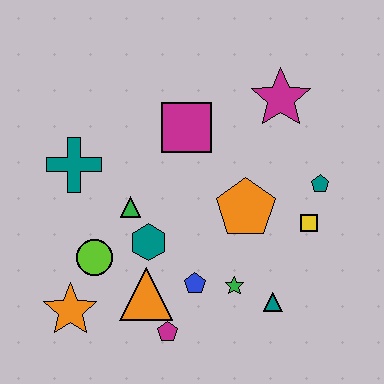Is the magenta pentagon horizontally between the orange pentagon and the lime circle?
Yes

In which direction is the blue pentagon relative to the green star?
The blue pentagon is to the left of the green star.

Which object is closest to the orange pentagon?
The yellow square is closest to the orange pentagon.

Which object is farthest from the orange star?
The magenta star is farthest from the orange star.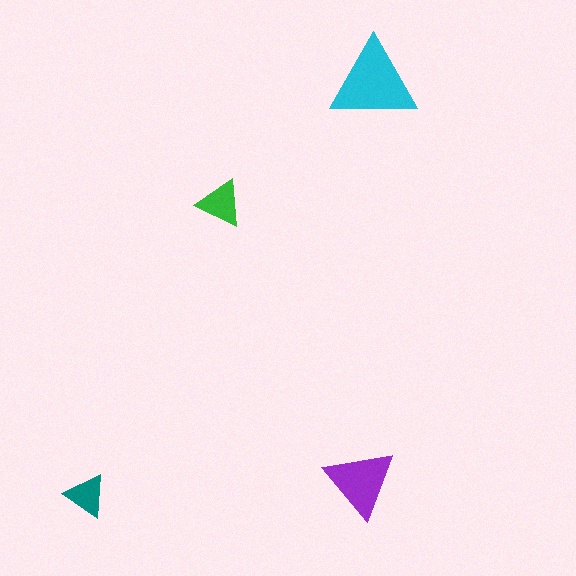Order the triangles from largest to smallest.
the cyan one, the purple one, the green one, the teal one.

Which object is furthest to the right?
The cyan triangle is rightmost.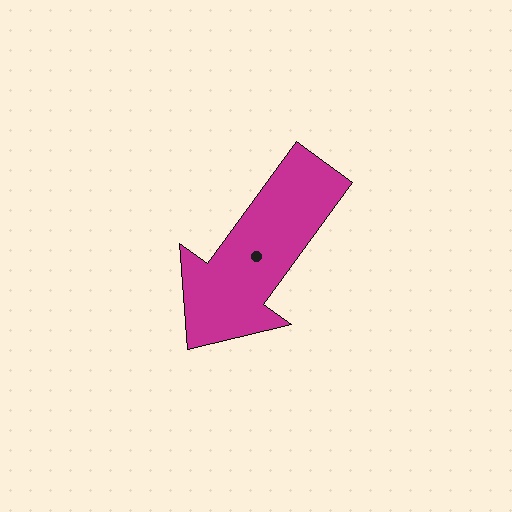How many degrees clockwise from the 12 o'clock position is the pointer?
Approximately 216 degrees.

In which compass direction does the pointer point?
Southwest.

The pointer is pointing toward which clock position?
Roughly 7 o'clock.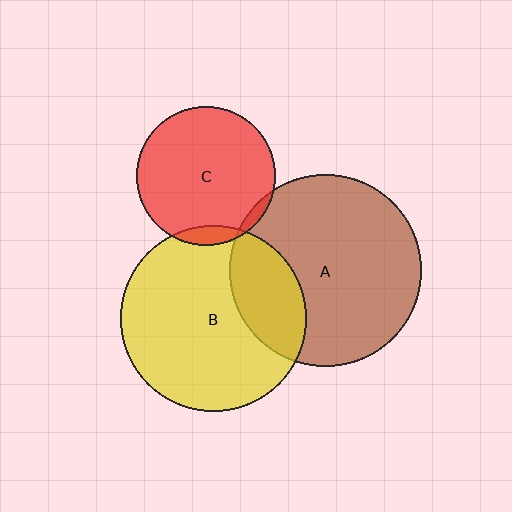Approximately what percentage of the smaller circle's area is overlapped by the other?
Approximately 25%.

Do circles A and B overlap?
Yes.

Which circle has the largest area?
Circle A (brown).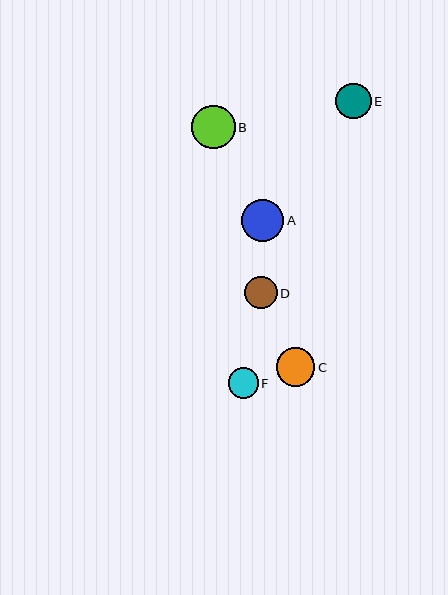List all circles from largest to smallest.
From largest to smallest: B, A, C, E, D, F.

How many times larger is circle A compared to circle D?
Circle A is approximately 1.3 times the size of circle D.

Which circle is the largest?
Circle B is the largest with a size of approximately 43 pixels.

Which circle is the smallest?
Circle F is the smallest with a size of approximately 30 pixels.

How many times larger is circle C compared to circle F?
Circle C is approximately 1.3 times the size of circle F.